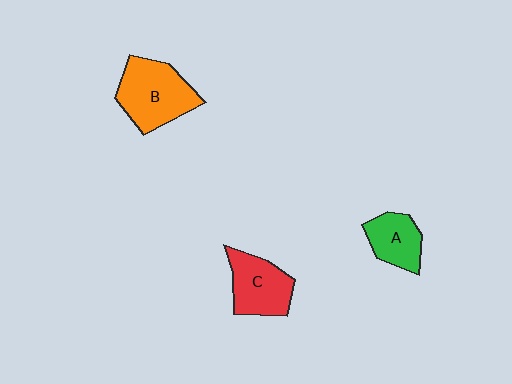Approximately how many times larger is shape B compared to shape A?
Approximately 1.6 times.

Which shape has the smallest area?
Shape A (green).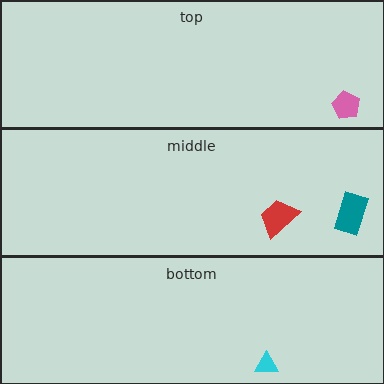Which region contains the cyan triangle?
The bottom region.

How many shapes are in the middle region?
2.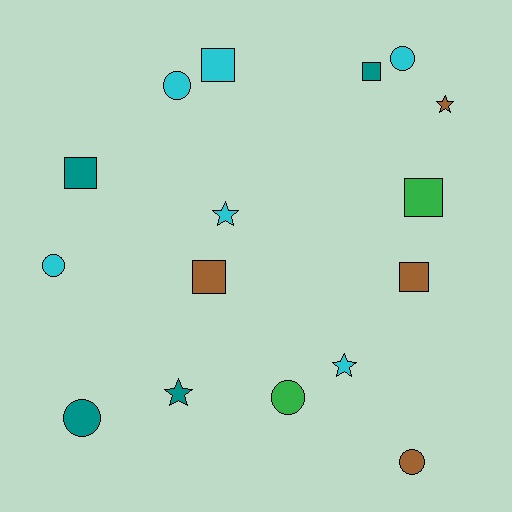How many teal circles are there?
There is 1 teal circle.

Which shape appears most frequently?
Square, with 6 objects.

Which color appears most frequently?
Cyan, with 6 objects.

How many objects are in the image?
There are 16 objects.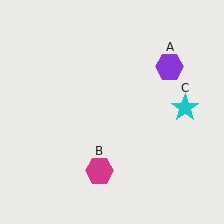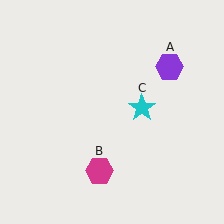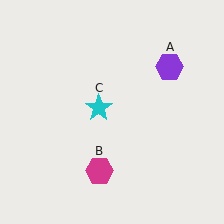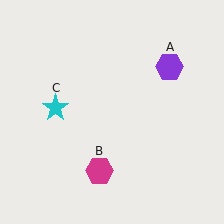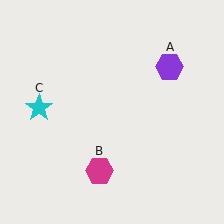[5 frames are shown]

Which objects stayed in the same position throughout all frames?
Purple hexagon (object A) and magenta hexagon (object B) remained stationary.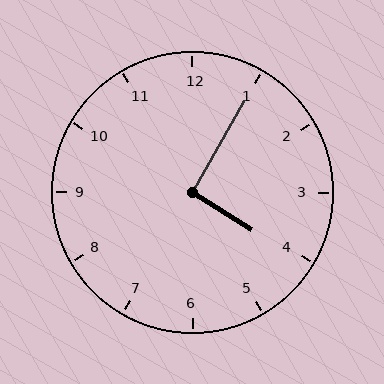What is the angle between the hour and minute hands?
Approximately 92 degrees.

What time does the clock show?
4:05.